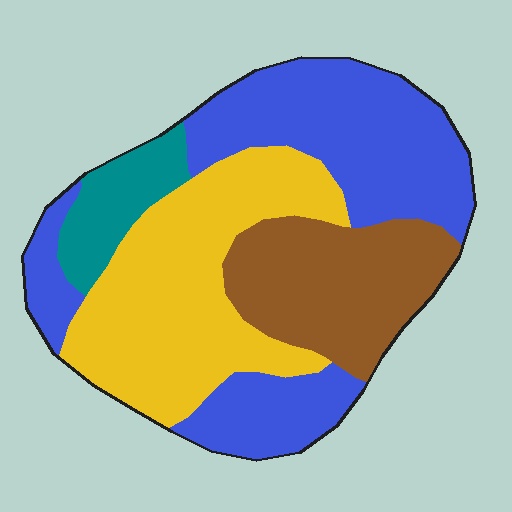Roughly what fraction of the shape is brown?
Brown takes up about one fifth (1/5) of the shape.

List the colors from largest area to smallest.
From largest to smallest: blue, yellow, brown, teal.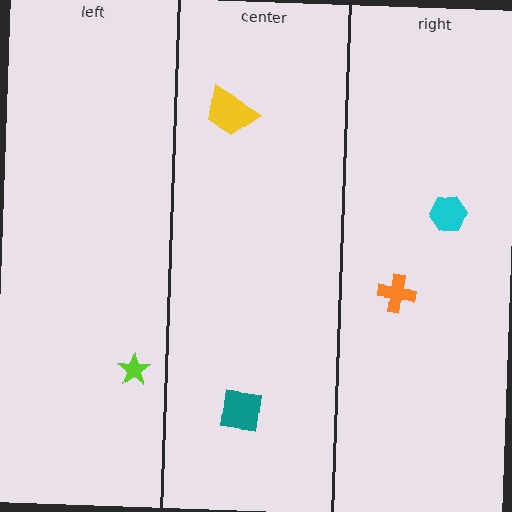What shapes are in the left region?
The lime star.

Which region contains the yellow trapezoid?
The center region.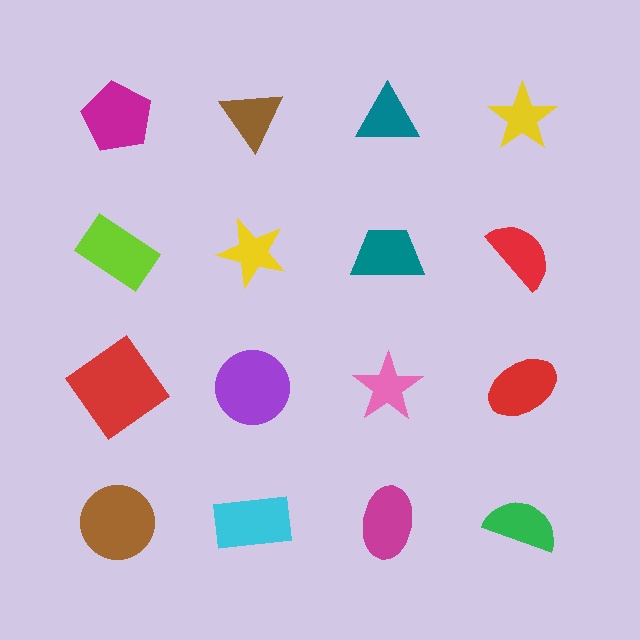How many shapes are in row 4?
4 shapes.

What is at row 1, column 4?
A yellow star.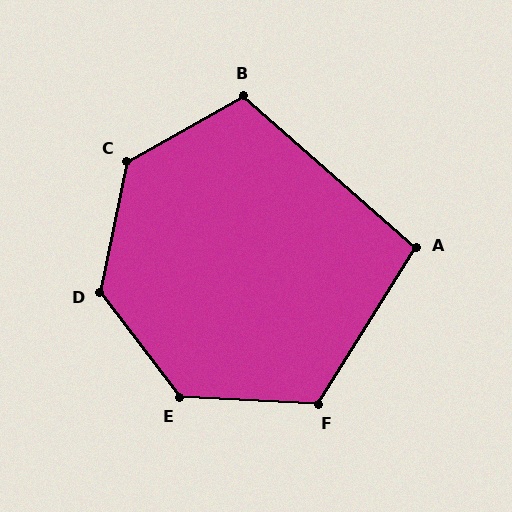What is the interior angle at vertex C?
Approximately 131 degrees (obtuse).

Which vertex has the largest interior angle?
D, at approximately 131 degrees.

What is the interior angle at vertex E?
Approximately 130 degrees (obtuse).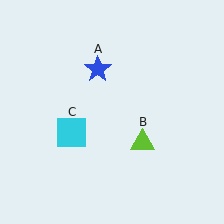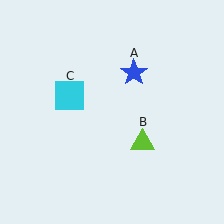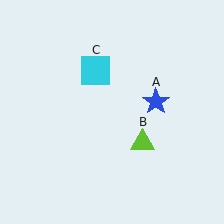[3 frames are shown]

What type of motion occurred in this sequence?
The blue star (object A), cyan square (object C) rotated clockwise around the center of the scene.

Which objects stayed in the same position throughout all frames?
Lime triangle (object B) remained stationary.